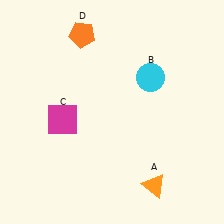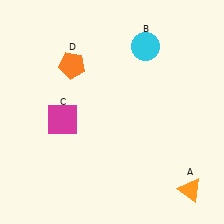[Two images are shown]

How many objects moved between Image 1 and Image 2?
3 objects moved between the two images.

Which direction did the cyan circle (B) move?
The cyan circle (B) moved up.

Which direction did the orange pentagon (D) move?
The orange pentagon (D) moved down.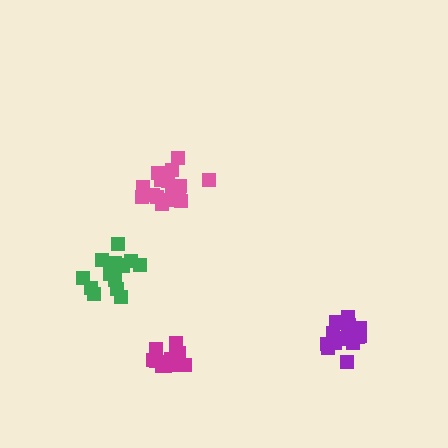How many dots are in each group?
Group 1: 13 dots, Group 2: 17 dots, Group 3: 18 dots, Group 4: 14 dots (62 total).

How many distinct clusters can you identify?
There are 4 distinct clusters.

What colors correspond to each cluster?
The clusters are colored: magenta, pink, purple, green.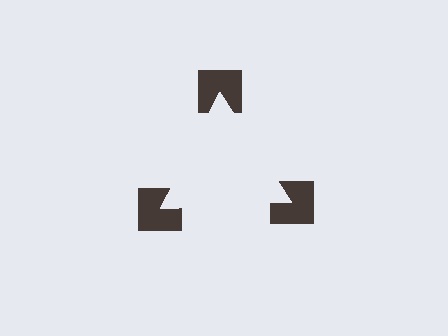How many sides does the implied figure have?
3 sides.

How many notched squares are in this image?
There are 3 — one at each vertex of the illusory triangle.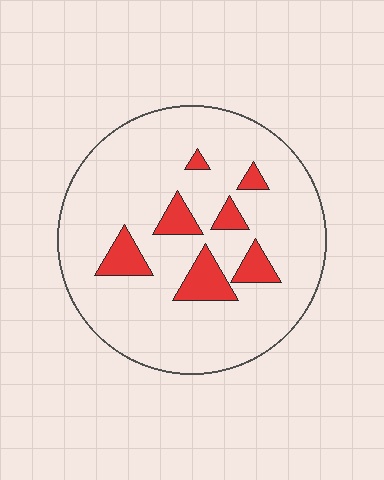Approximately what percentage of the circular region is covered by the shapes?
Approximately 15%.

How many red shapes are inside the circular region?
7.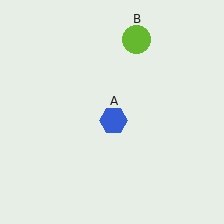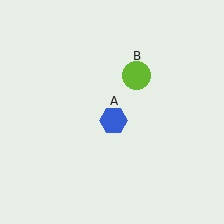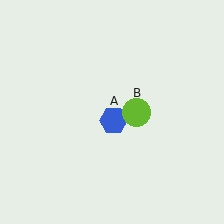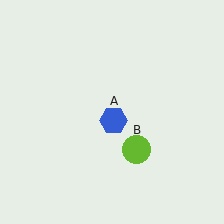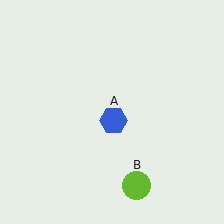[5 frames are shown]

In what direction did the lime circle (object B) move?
The lime circle (object B) moved down.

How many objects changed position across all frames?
1 object changed position: lime circle (object B).